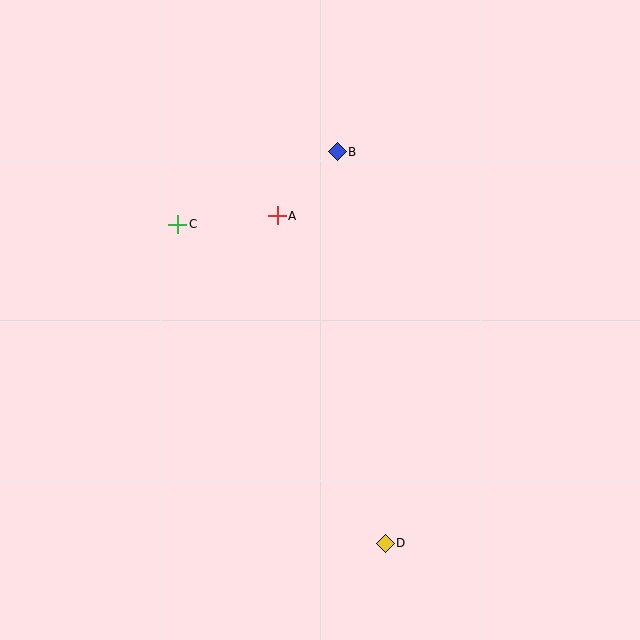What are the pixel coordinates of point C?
Point C is at (178, 224).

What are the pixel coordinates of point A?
Point A is at (277, 216).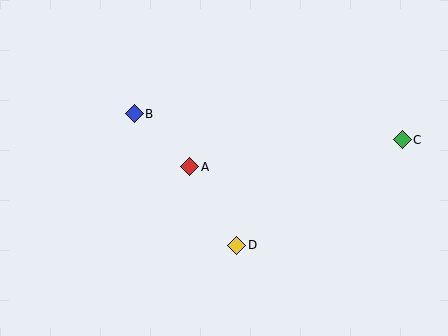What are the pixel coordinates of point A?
Point A is at (190, 167).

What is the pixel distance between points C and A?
The distance between C and A is 214 pixels.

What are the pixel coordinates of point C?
Point C is at (402, 140).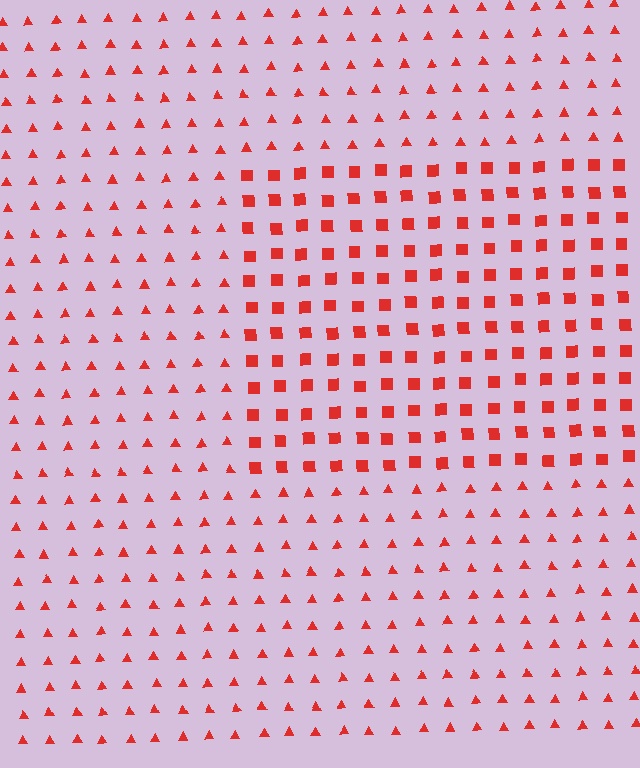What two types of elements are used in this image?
The image uses squares inside the rectangle region and triangles outside it.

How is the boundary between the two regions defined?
The boundary is defined by a change in element shape: squares inside vs. triangles outside. All elements share the same color and spacing.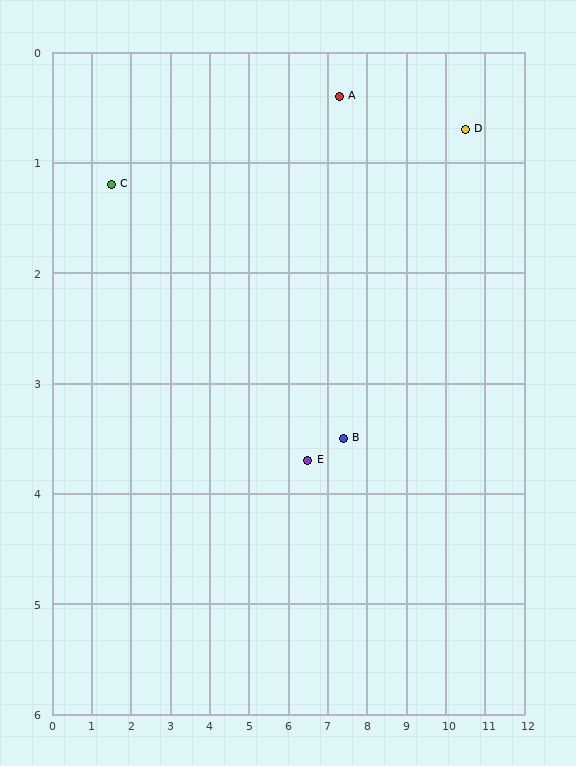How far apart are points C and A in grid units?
Points C and A are about 5.9 grid units apart.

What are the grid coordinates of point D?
Point D is at approximately (10.5, 0.7).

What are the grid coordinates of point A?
Point A is at approximately (7.3, 0.4).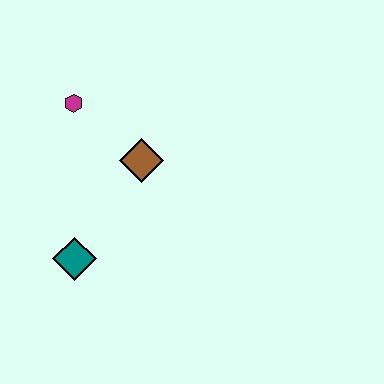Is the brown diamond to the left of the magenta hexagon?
No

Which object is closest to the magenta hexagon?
The brown diamond is closest to the magenta hexagon.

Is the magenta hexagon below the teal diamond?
No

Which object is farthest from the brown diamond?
The teal diamond is farthest from the brown diamond.